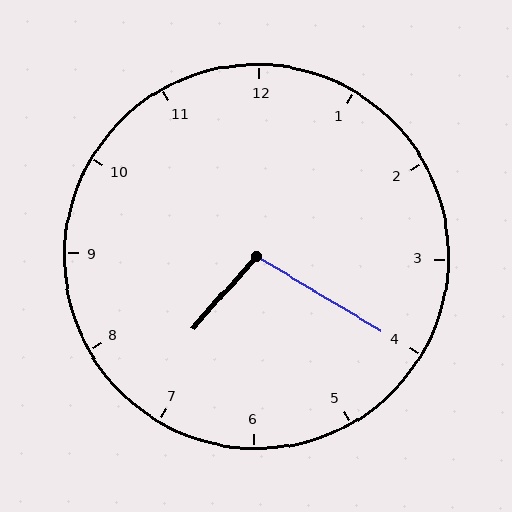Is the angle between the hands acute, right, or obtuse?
It is obtuse.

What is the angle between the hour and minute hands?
Approximately 100 degrees.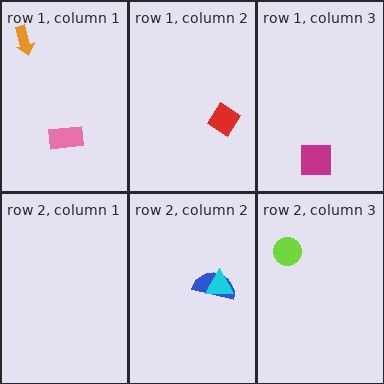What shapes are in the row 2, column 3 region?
The lime circle.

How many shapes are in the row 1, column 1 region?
2.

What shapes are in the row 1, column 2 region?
The red diamond.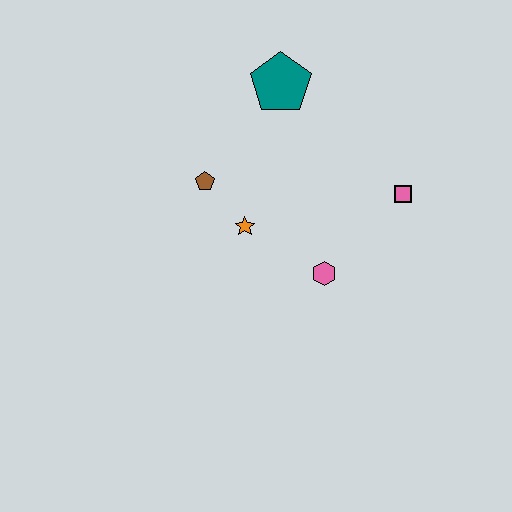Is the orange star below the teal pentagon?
Yes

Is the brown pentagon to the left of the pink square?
Yes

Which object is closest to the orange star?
The brown pentagon is closest to the orange star.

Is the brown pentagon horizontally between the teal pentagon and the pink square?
No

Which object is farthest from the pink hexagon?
The teal pentagon is farthest from the pink hexagon.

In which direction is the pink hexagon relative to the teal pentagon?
The pink hexagon is below the teal pentagon.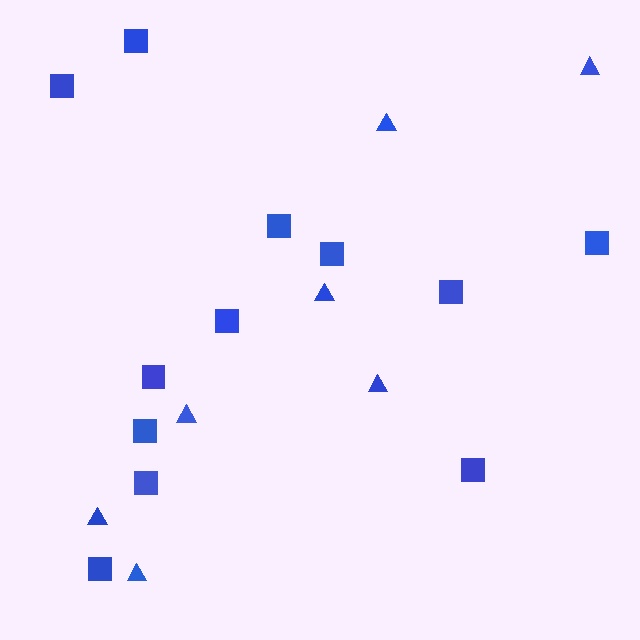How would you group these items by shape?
There are 2 groups: one group of squares (12) and one group of triangles (7).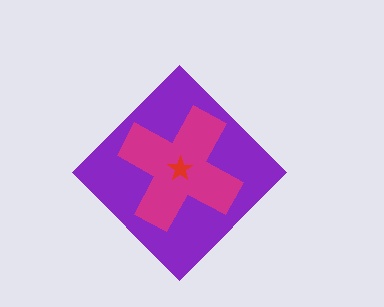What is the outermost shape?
The purple diamond.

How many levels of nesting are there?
3.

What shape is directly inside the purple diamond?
The magenta cross.